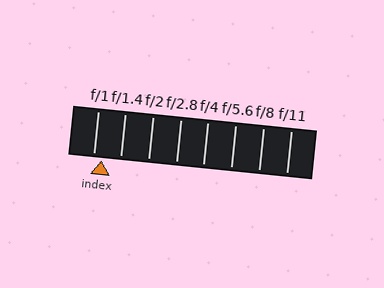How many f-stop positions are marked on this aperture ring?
There are 8 f-stop positions marked.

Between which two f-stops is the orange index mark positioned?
The index mark is between f/1 and f/1.4.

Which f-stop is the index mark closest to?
The index mark is closest to f/1.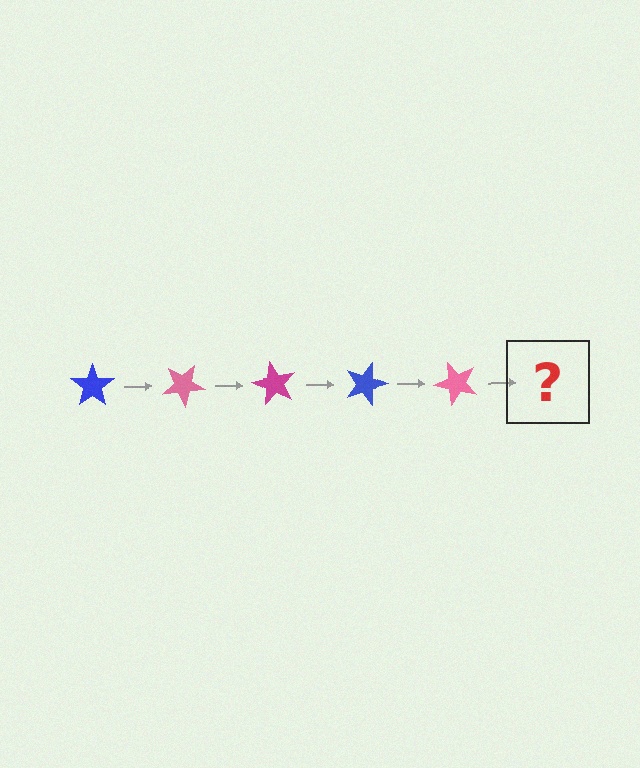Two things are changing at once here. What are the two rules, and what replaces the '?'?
The two rules are that it rotates 30 degrees each step and the color cycles through blue, pink, and magenta. The '?' should be a magenta star, rotated 150 degrees from the start.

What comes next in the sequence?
The next element should be a magenta star, rotated 150 degrees from the start.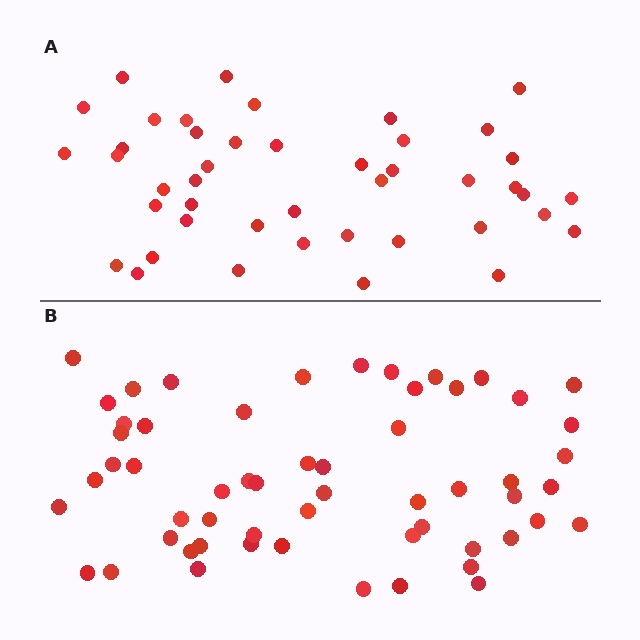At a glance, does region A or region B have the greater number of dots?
Region B (the bottom region) has more dots.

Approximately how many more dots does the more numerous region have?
Region B has approximately 15 more dots than region A.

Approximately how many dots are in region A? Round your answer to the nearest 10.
About 40 dots. (The exact count is 44, which rounds to 40.)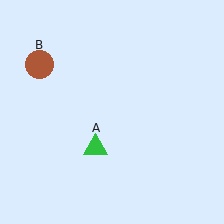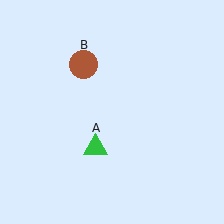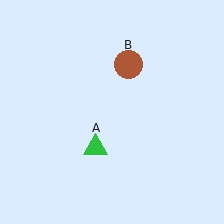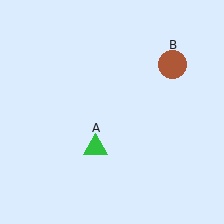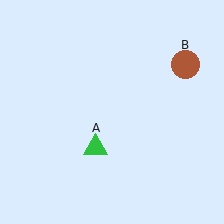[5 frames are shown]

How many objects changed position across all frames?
1 object changed position: brown circle (object B).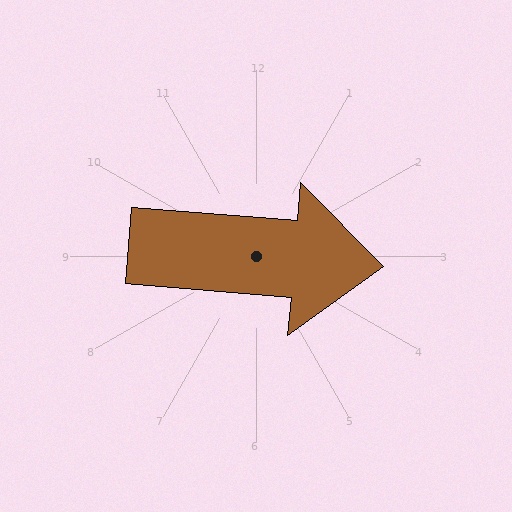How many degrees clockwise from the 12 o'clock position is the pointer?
Approximately 95 degrees.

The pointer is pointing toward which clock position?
Roughly 3 o'clock.